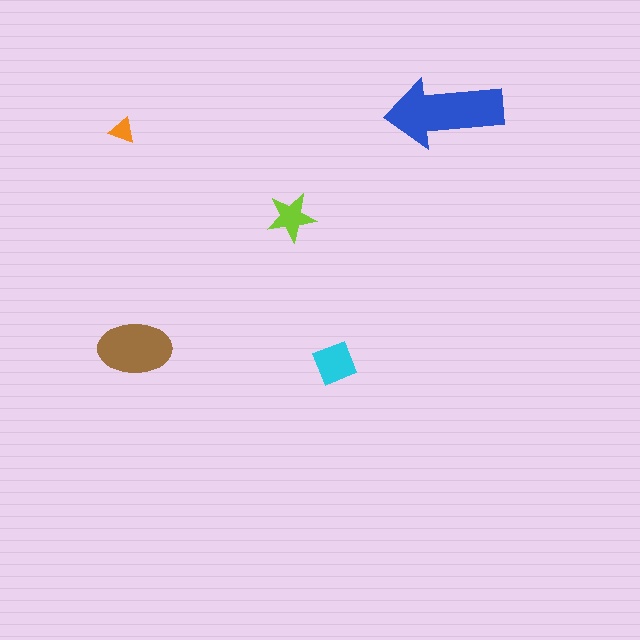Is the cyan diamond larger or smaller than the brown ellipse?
Smaller.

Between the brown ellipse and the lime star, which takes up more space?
The brown ellipse.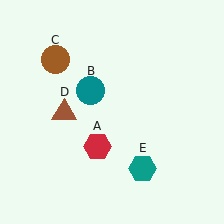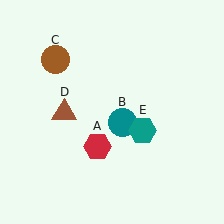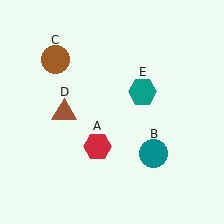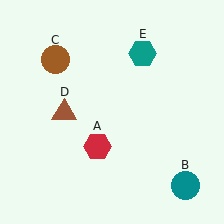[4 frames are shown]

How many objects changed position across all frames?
2 objects changed position: teal circle (object B), teal hexagon (object E).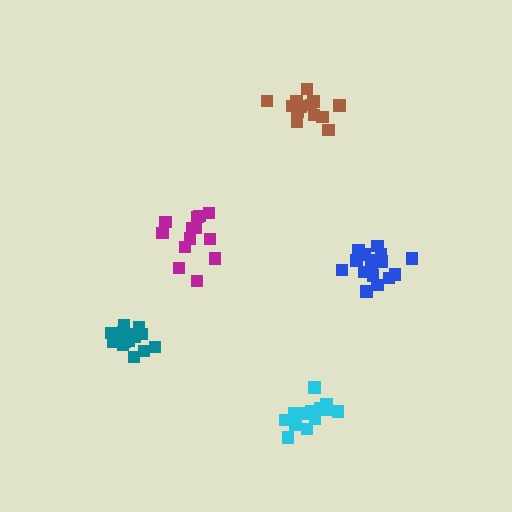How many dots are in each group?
Group 1: 16 dots, Group 2: 14 dots, Group 3: 13 dots, Group 4: 13 dots, Group 5: 15 dots (71 total).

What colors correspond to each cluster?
The clusters are colored: blue, brown, magenta, cyan, teal.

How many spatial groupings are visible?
There are 5 spatial groupings.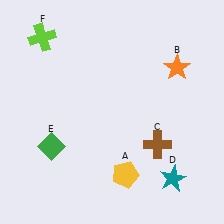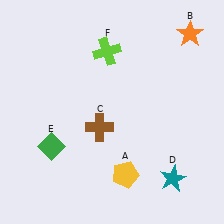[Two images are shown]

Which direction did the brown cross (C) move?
The brown cross (C) moved left.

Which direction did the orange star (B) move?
The orange star (B) moved up.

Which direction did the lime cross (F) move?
The lime cross (F) moved right.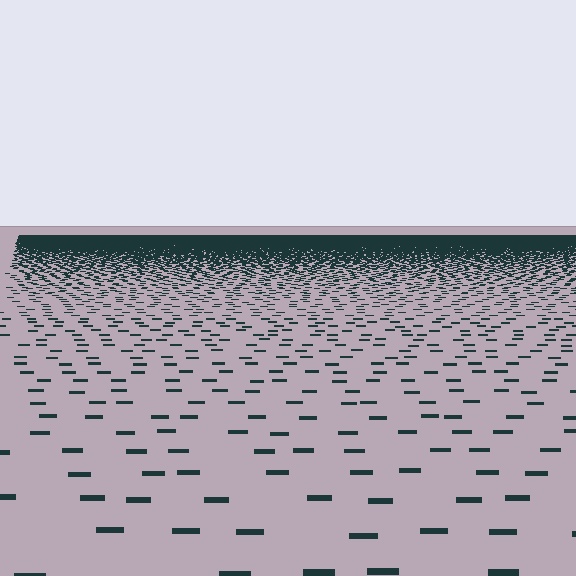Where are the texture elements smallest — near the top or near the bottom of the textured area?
Near the top.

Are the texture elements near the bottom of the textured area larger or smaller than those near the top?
Larger. Near the bottom, elements are closer to the viewer and appear at a bigger on-screen size.